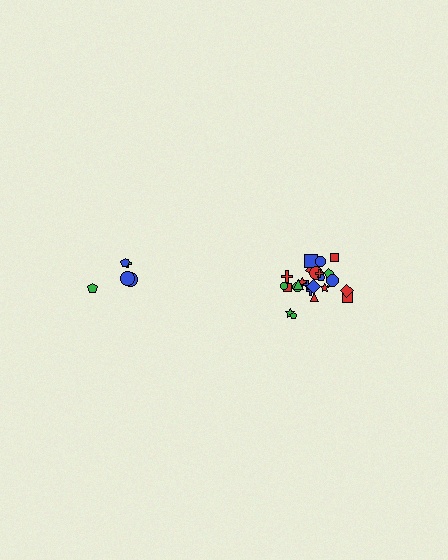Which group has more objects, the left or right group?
The right group.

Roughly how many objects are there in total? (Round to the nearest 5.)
Roughly 30 objects in total.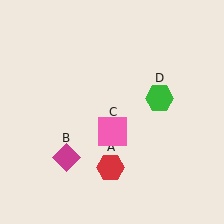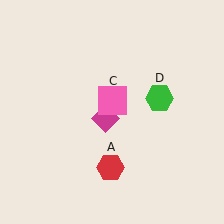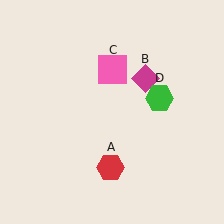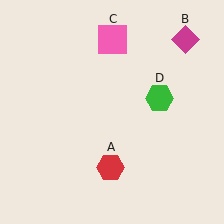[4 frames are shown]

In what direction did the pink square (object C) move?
The pink square (object C) moved up.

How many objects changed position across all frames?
2 objects changed position: magenta diamond (object B), pink square (object C).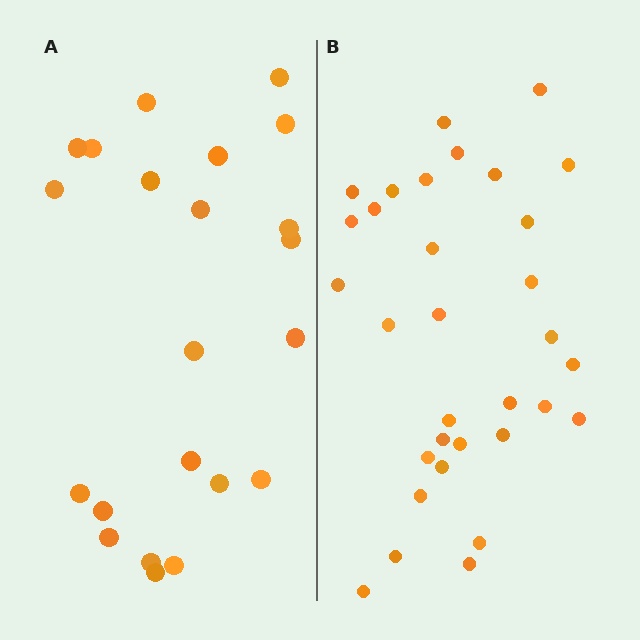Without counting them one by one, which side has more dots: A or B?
Region B (the right region) has more dots.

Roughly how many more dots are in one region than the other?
Region B has roughly 10 or so more dots than region A.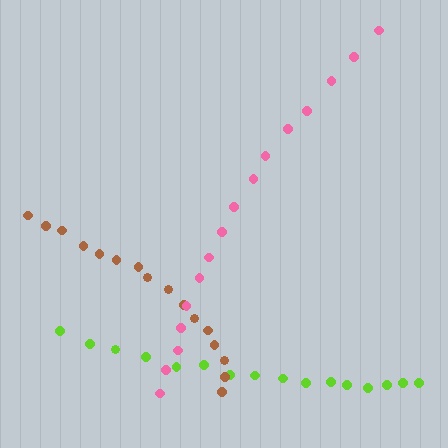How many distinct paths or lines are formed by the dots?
There are 3 distinct paths.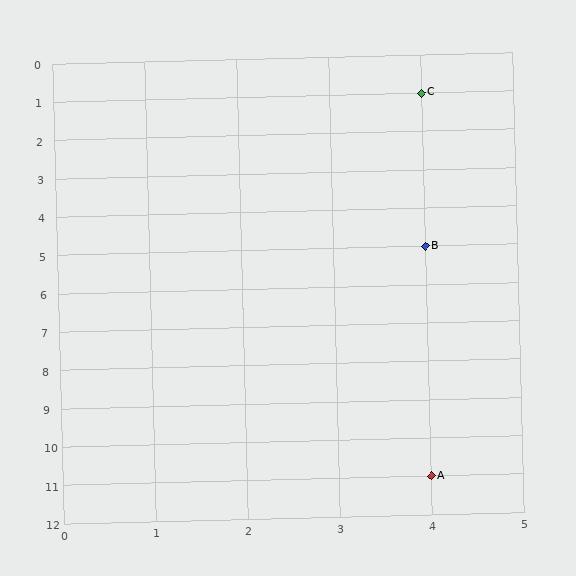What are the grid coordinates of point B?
Point B is at grid coordinates (4, 5).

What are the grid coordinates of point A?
Point A is at grid coordinates (4, 11).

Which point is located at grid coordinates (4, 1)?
Point C is at (4, 1).